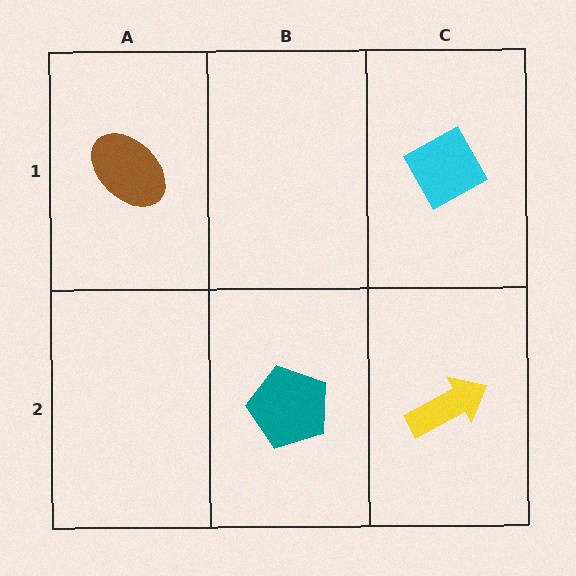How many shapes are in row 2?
2 shapes.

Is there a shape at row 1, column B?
No, that cell is empty.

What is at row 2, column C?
A yellow arrow.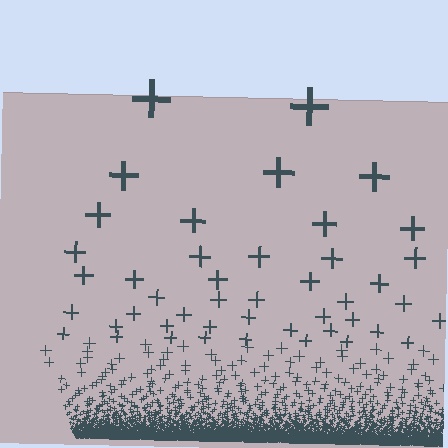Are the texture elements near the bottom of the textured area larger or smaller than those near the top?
Smaller. The gradient is inverted — elements near the bottom are smaller and denser.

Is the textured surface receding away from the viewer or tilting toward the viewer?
The surface appears to tilt toward the viewer. Texture elements get larger and sparser toward the top.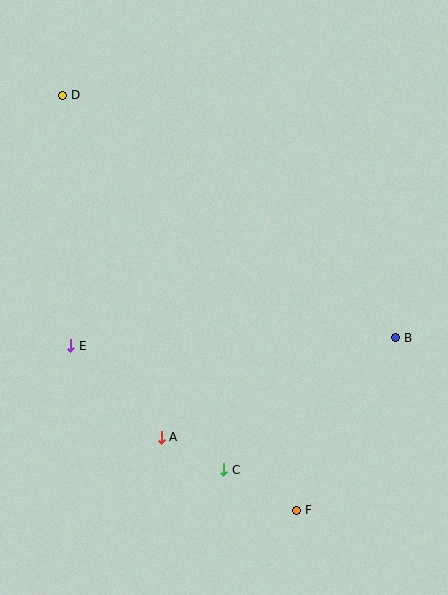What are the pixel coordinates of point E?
Point E is at (71, 346).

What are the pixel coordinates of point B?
Point B is at (396, 338).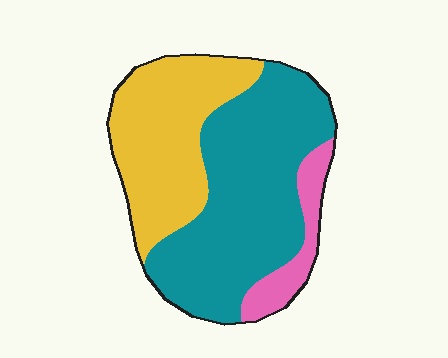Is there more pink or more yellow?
Yellow.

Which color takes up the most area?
Teal, at roughly 55%.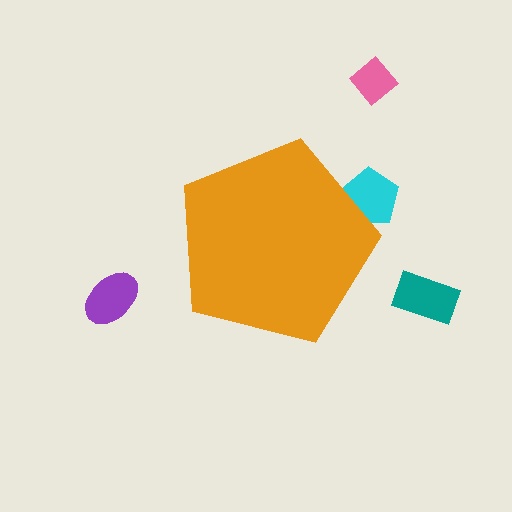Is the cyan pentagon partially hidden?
Yes, the cyan pentagon is partially hidden behind the orange pentagon.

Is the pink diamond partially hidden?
No, the pink diamond is fully visible.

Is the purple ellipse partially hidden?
No, the purple ellipse is fully visible.